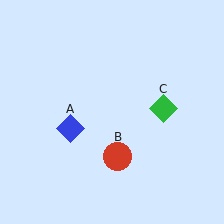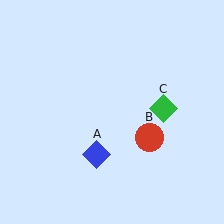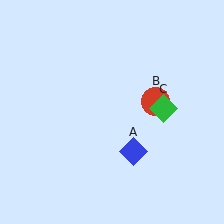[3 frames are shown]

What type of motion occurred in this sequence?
The blue diamond (object A), red circle (object B) rotated counterclockwise around the center of the scene.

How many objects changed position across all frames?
2 objects changed position: blue diamond (object A), red circle (object B).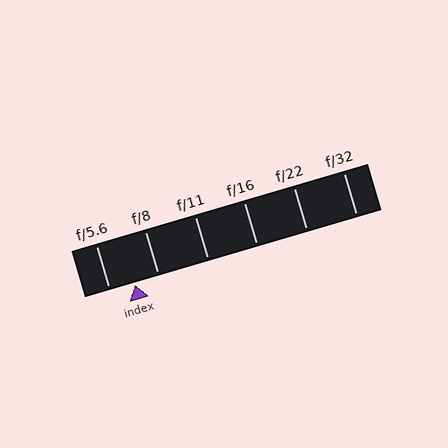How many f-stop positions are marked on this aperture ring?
There are 6 f-stop positions marked.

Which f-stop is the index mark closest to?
The index mark is closest to f/8.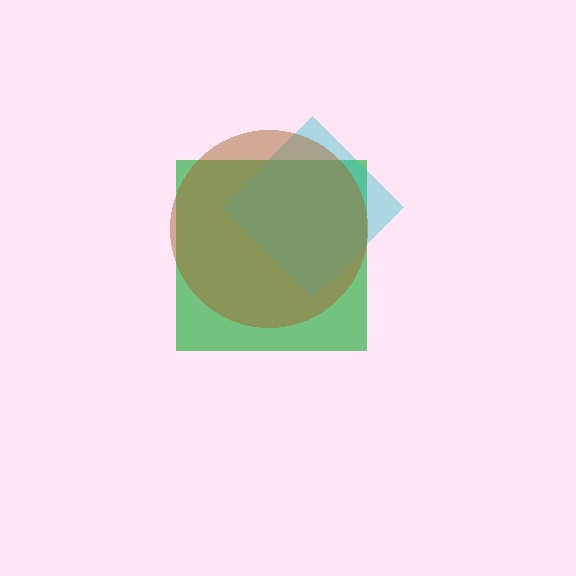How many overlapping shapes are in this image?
There are 3 overlapping shapes in the image.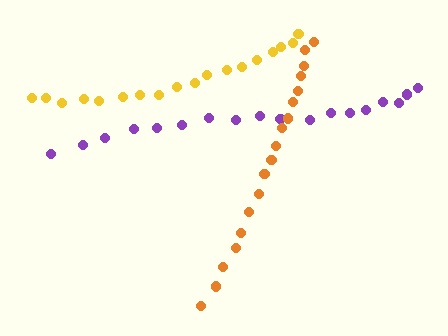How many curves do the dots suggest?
There are 3 distinct paths.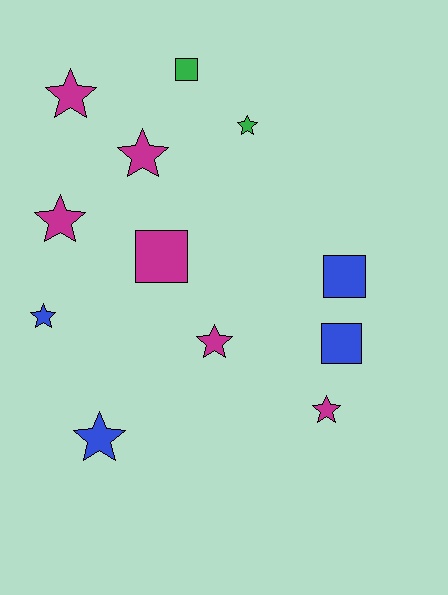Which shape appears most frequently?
Star, with 8 objects.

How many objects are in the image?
There are 12 objects.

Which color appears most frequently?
Magenta, with 6 objects.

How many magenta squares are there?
There is 1 magenta square.